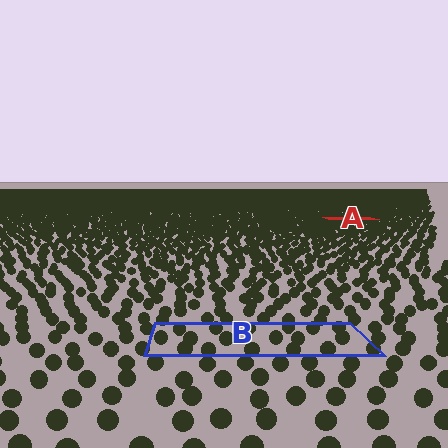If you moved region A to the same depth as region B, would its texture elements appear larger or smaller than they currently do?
They would appear larger. At a closer depth, the same texture elements are projected at a bigger on-screen size.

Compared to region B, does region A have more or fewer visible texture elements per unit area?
Region A has more texture elements per unit area — they are packed more densely because it is farther away.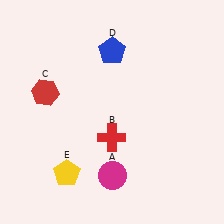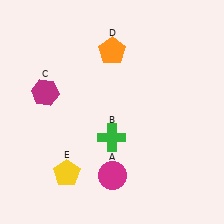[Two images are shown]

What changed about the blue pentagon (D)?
In Image 1, D is blue. In Image 2, it changed to orange.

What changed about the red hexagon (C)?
In Image 1, C is red. In Image 2, it changed to magenta.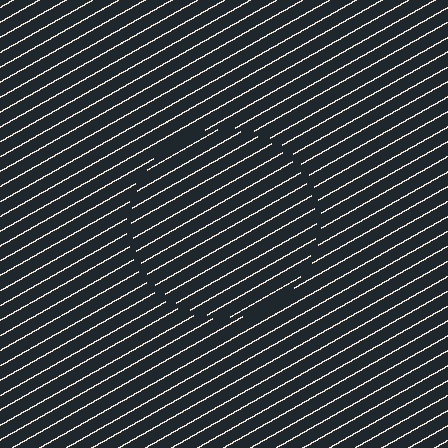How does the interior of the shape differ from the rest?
The interior of the shape contains the same grating, shifted by half a period — the contour is defined by the phase discontinuity where line-ends from the inner and outer gratings abut.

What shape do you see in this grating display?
An illusory circle. The interior of the shape contains the same grating, shifted by half a period — the contour is defined by the phase discontinuity where line-ends from the inner and outer gratings abut.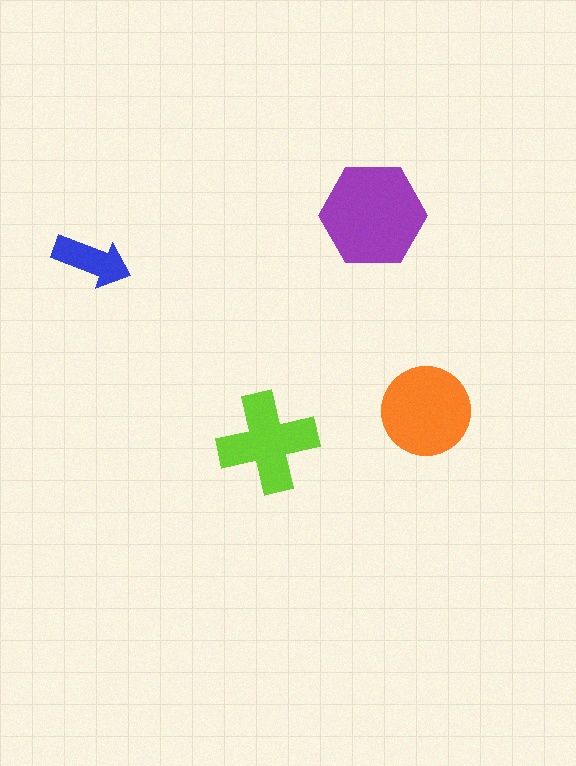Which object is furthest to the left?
The blue arrow is leftmost.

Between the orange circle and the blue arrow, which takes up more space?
The orange circle.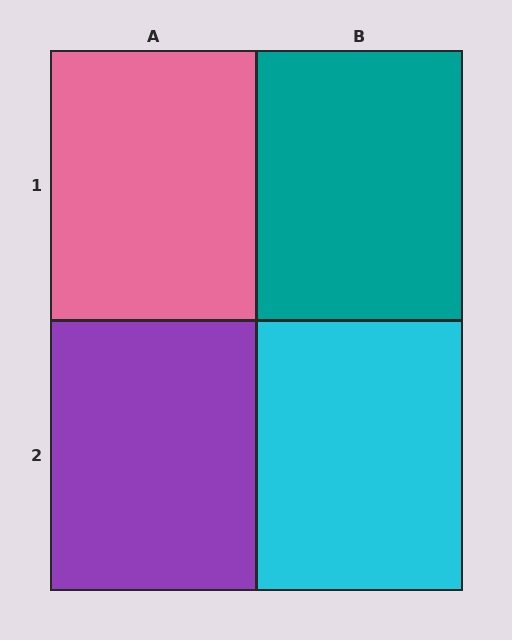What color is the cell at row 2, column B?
Cyan.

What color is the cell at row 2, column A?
Purple.